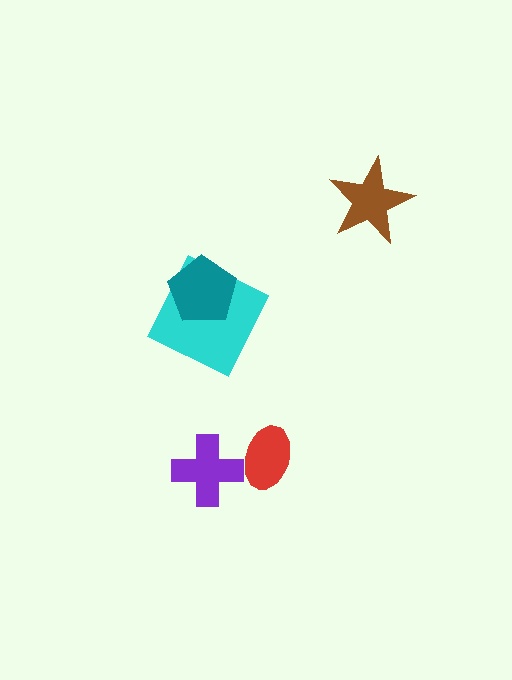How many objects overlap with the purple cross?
1 object overlaps with the purple cross.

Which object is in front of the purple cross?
The red ellipse is in front of the purple cross.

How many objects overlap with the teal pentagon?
1 object overlaps with the teal pentagon.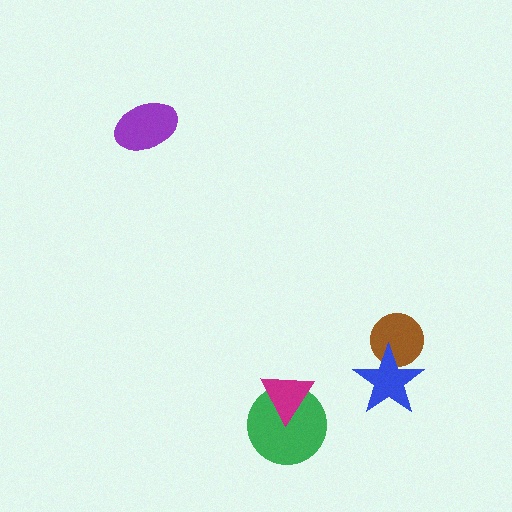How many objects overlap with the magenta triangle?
1 object overlaps with the magenta triangle.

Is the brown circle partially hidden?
Yes, it is partially covered by another shape.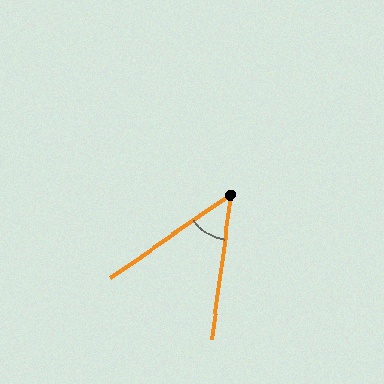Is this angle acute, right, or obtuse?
It is acute.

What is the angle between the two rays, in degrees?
Approximately 48 degrees.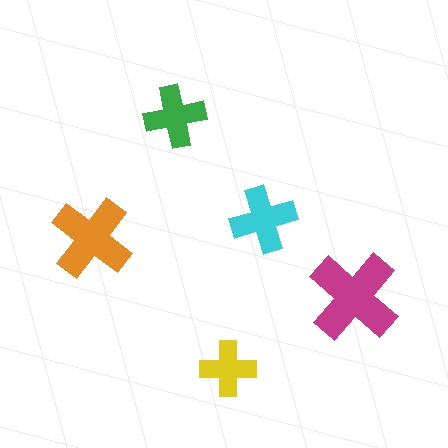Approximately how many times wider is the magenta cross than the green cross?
About 1.5 times wider.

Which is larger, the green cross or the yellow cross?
The green one.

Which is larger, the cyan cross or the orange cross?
The orange one.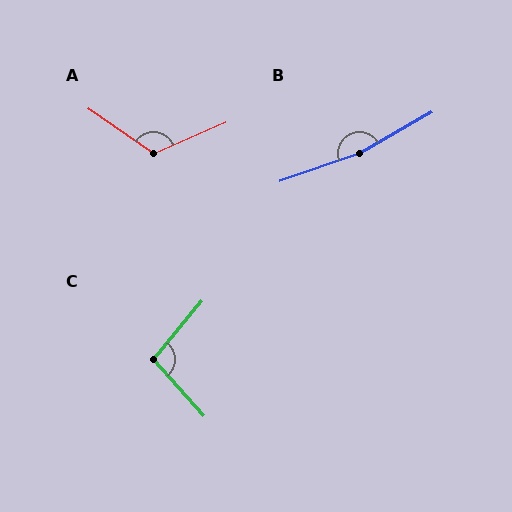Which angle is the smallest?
C, at approximately 98 degrees.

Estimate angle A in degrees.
Approximately 122 degrees.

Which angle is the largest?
B, at approximately 170 degrees.